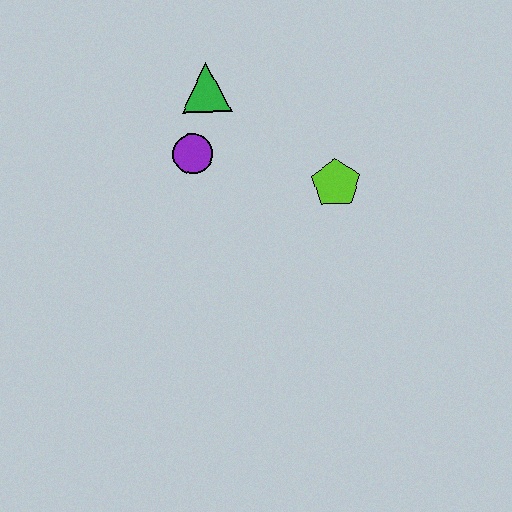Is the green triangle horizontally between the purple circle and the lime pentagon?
Yes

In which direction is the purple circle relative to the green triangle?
The purple circle is below the green triangle.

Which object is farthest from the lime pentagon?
The green triangle is farthest from the lime pentagon.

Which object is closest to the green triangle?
The purple circle is closest to the green triangle.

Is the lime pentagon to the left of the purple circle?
No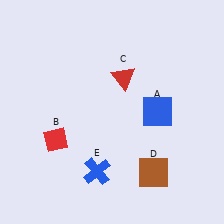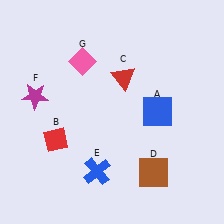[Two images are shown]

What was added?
A magenta star (F), a pink diamond (G) were added in Image 2.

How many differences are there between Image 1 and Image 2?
There are 2 differences between the two images.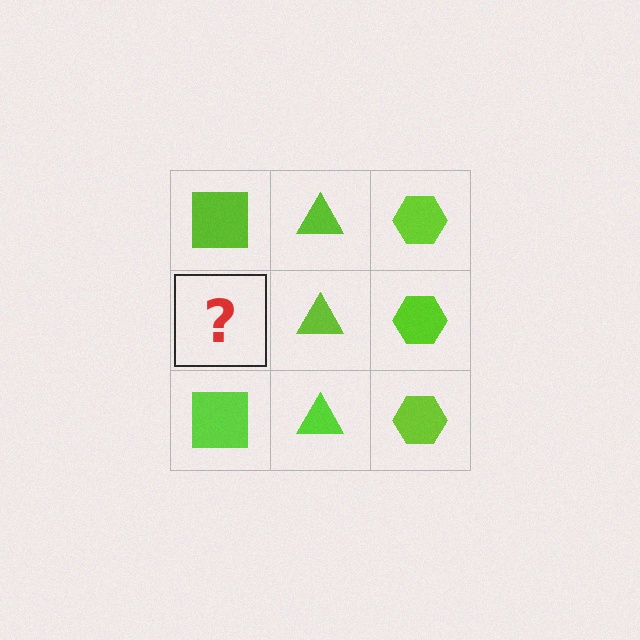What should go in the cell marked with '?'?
The missing cell should contain a lime square.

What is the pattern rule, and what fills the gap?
The rule is that each column has a consistent shape. The gap should be filled with a lime square.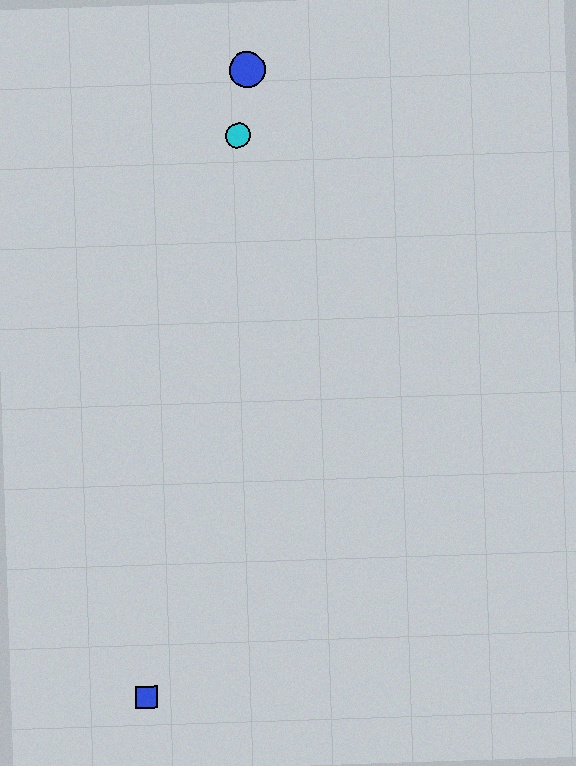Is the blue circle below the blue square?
No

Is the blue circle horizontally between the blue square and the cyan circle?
No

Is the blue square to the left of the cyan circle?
Yes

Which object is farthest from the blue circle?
The blue square is farthest from the blue circle.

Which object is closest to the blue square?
The cyan circle is closest to the blue square.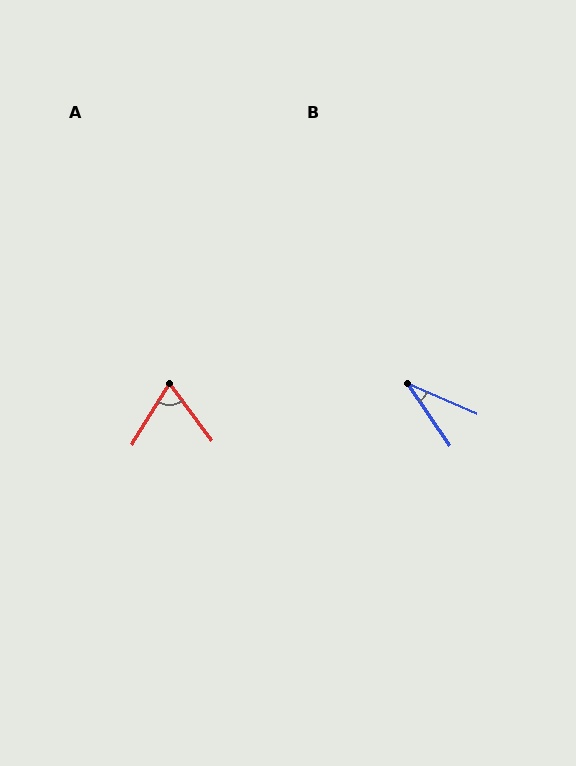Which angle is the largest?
A, at approximately 68 degrees.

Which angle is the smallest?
B, at approximately 32 degrees.